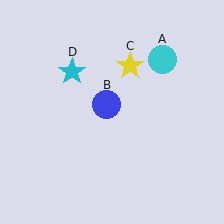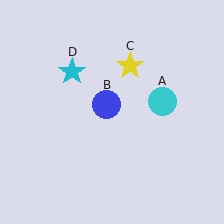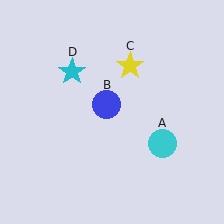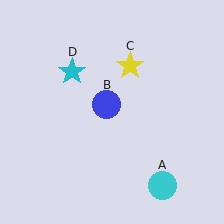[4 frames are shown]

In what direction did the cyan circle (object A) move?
The cyan circle (object A) moved down.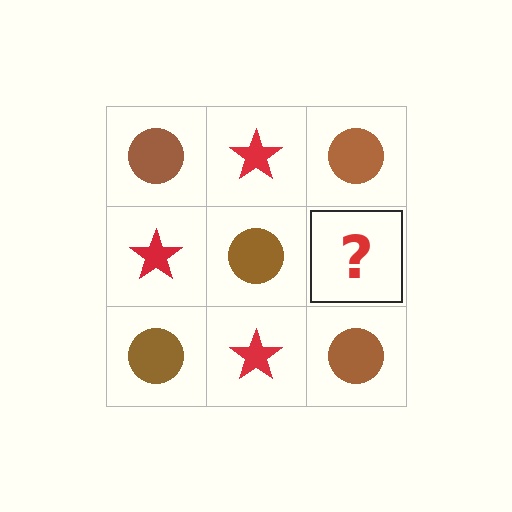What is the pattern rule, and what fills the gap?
The rule is that it alternates brown circle and red star in a checkerboard pattern. The gap should be filled with a red star.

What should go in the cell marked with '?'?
The missing cell should contain a red star.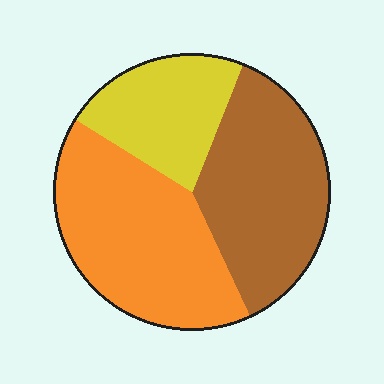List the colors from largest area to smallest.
From largest to smallest: orange, brown, yellow.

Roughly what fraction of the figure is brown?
Brown covers roughly 35% of the figure.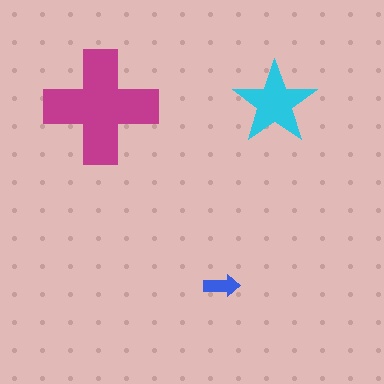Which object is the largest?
The magenta cross.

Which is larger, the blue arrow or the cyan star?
The cyan star.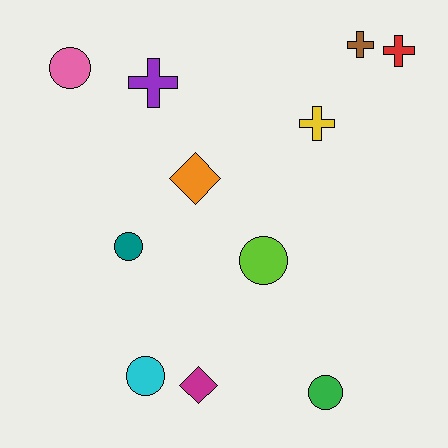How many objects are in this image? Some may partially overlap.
There are 11 objects.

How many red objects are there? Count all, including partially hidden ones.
There is 1 red object.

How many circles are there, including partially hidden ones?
There are 5 circles.